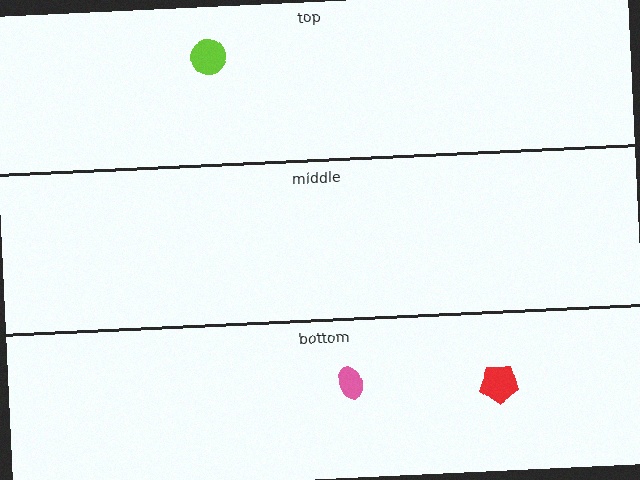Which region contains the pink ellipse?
The bottom region.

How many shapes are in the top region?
1.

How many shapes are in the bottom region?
2.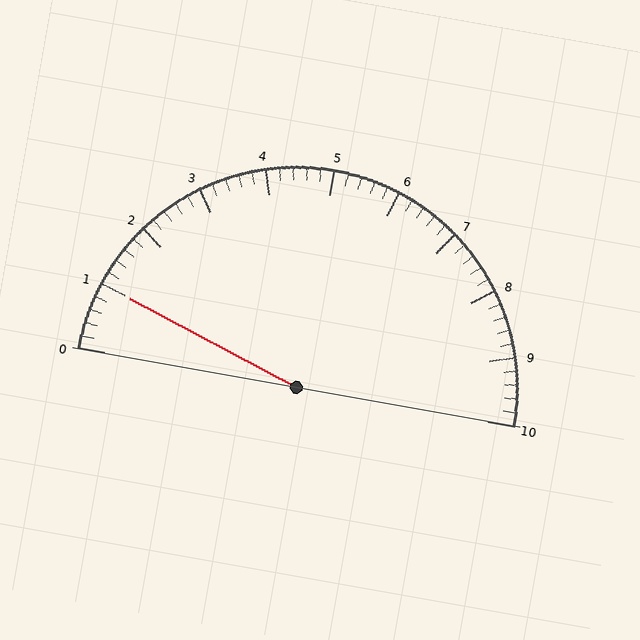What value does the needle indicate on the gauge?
The needle indicates approximately 1.0.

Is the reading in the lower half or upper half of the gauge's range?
The reading is in the lower half of the range (0 to 10).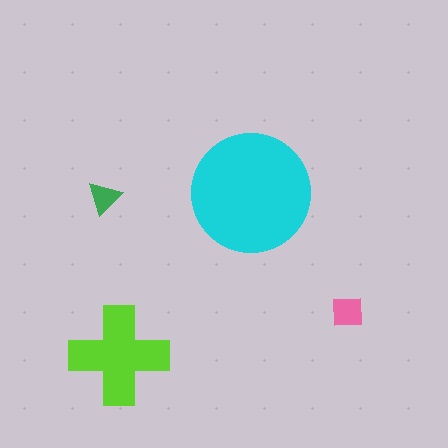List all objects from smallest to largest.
The green triangle, the pink square, the lime cross, the cyan circle.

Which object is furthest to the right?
The pink square is rightmost.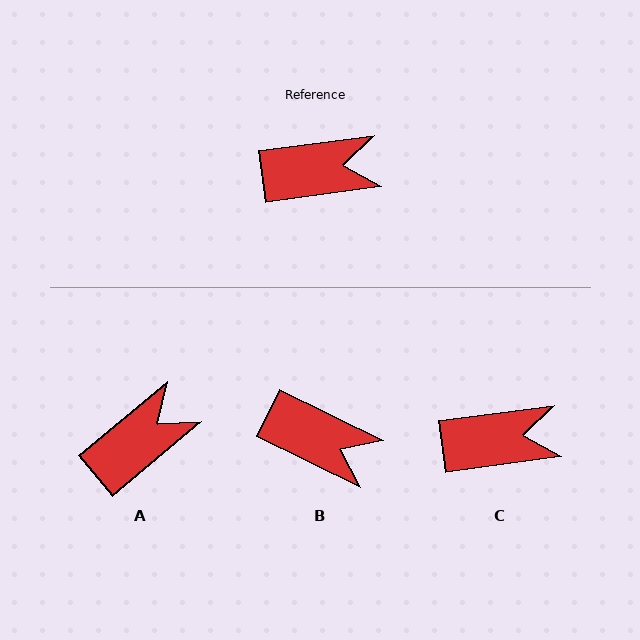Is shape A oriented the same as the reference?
No, it is off by about 32 degrees.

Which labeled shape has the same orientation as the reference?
C.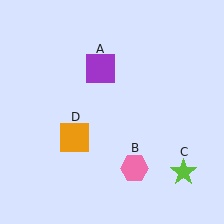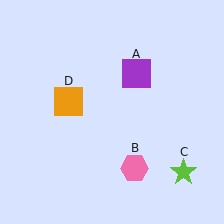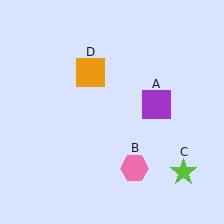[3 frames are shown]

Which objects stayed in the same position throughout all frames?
Pink hexagon (object B) and lime star (object C) remained stationary.